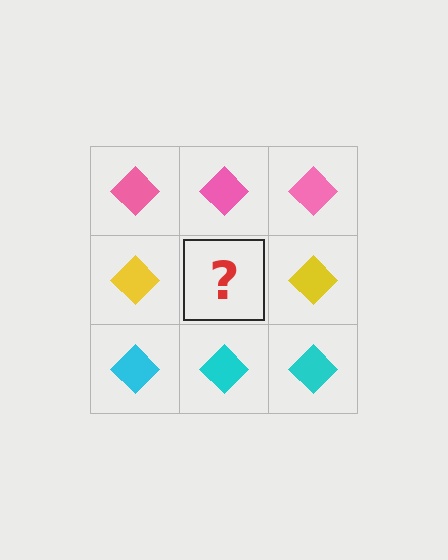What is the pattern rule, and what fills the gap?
The rule is that each row has a consistent color. The gap should be filled with a yellow diamond.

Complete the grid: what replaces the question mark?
The question mark should be replaced with a yellow diamond.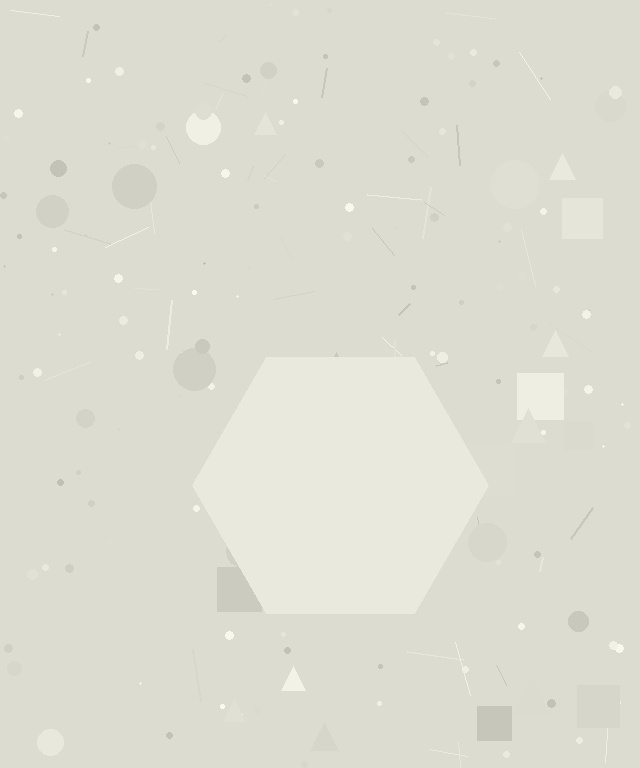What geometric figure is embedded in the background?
A hexagon is embedded in the background.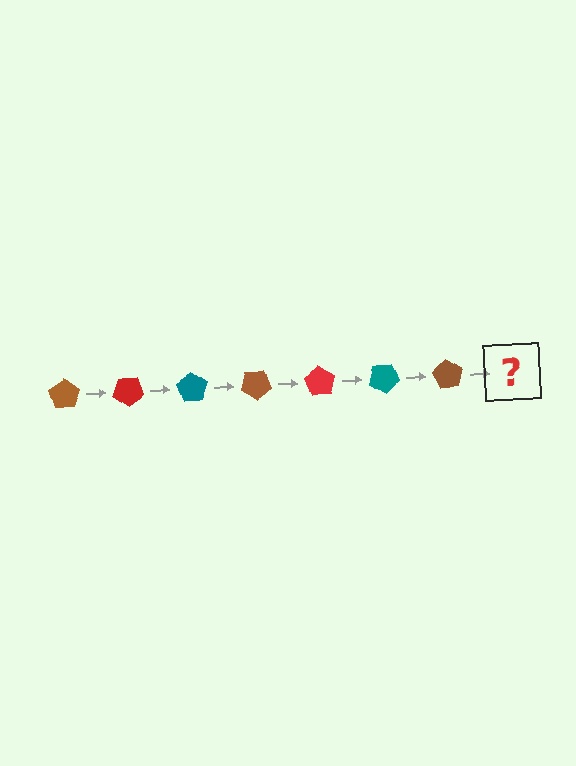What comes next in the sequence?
The next element should be a red pentagon, rotated 245 degrees from the start.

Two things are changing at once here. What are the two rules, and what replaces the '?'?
The two rules are that it rotates 35 degrees each step and the color cycles through brown, red, and teal. The '?' should be a red pentagon, rotated 245 degrees from the start.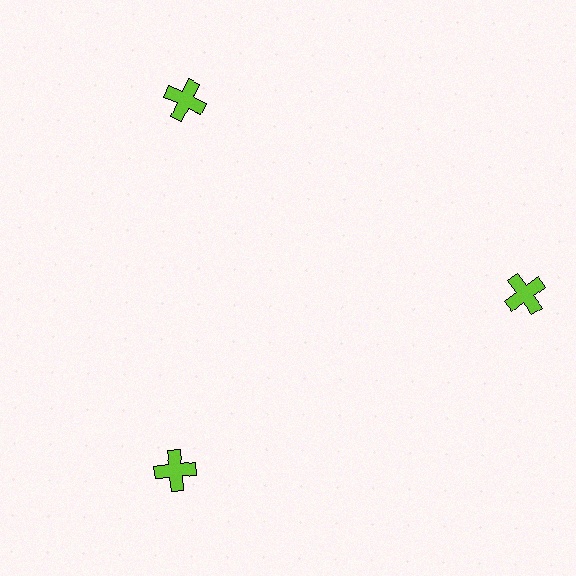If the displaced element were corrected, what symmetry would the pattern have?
It would have 3-fold rotational symmetry — the pattern would map onto itself every 120 degrees.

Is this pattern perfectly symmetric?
No. The 3 lime crosses are arranged in a ring, but one element near the 3 o'clock position is pushed outward from the center, breaking the 3-fold rotational symmetry.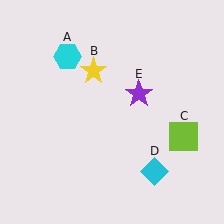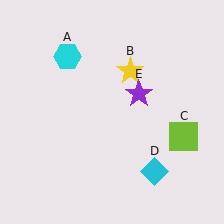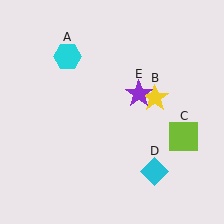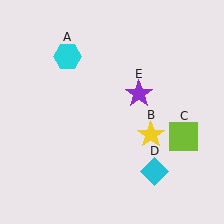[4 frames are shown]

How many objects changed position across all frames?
1 object changed position: yellow star (object B).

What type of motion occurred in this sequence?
The yellow star (object B) rotated clockwise around the center of the scene.